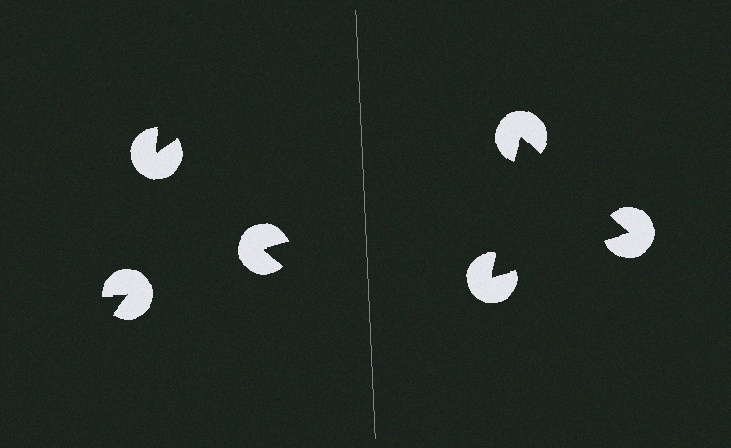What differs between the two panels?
The pac-man discs are positioned identically on both sides; only the wedge orientations differ. On the right they align to a triangle; on the left they are misaligned.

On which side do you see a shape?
An illusory triangle appears on the right side. On the left side the wedge cuts are rotated, so no coherent shape forms.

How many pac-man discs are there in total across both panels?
6 — 3 on each side.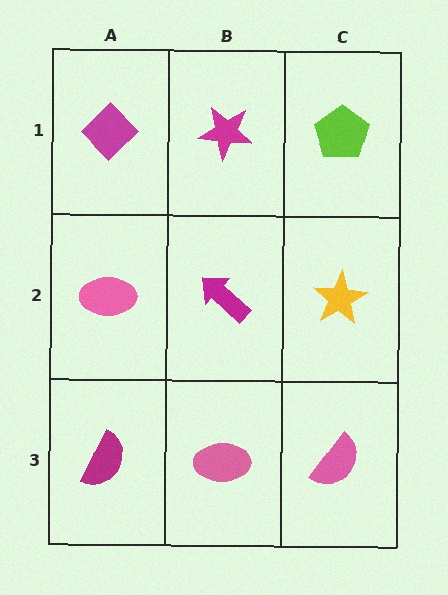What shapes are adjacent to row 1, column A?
A pink ellipse (row 2, column A), a magenta star (row 1, column B).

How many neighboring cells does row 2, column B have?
4.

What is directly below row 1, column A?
A pink ellipse.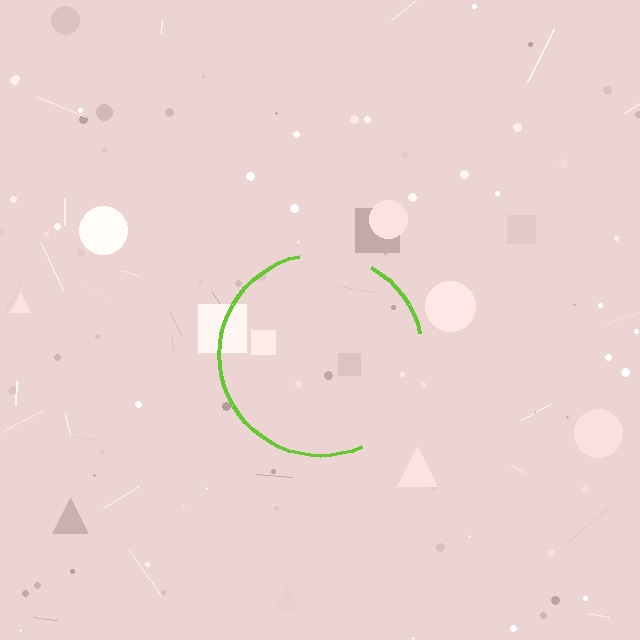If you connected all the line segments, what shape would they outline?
They would outline a circle.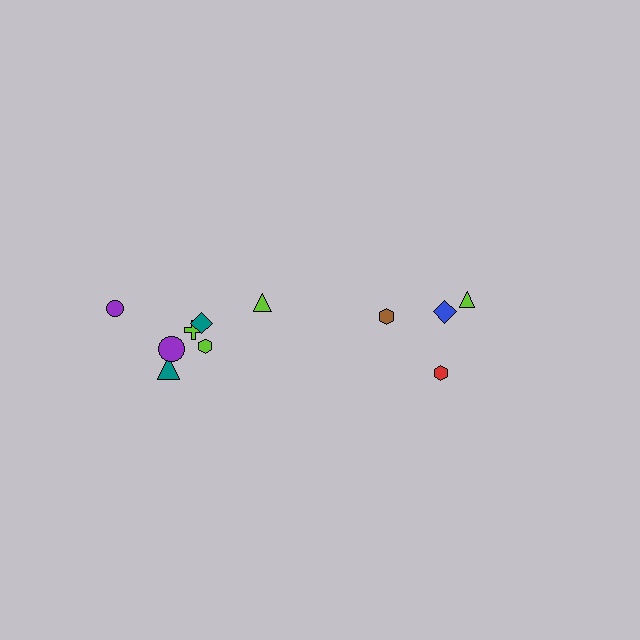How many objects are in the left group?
There are 7 objects.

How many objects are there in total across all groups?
There are 11 objects.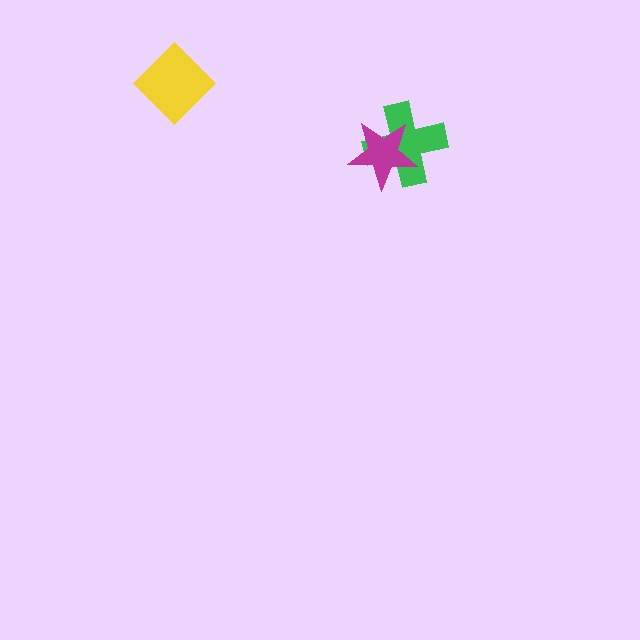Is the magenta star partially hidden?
No, no other shape covers it.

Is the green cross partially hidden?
Yes, it is partially covered by another shape.